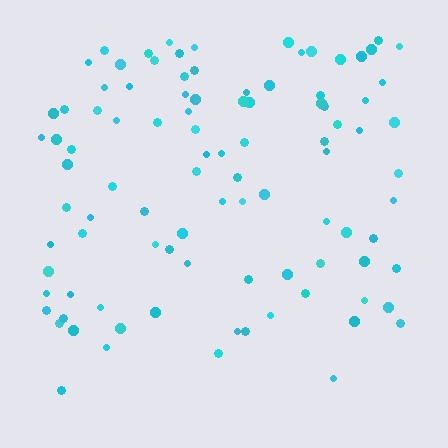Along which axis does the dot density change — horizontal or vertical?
Vertical.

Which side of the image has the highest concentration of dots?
The top.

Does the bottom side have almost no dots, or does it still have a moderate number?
Still a moderate number, just noticeably fewer than the top.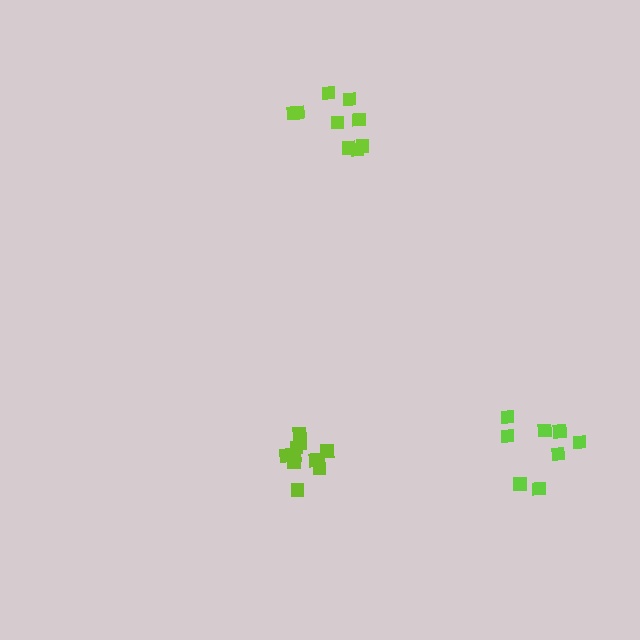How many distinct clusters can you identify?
There are 3 distinct clusters.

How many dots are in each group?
Group 1: 11 dots, Group 2: 9 dots, Group 3: 8 dots (28 total).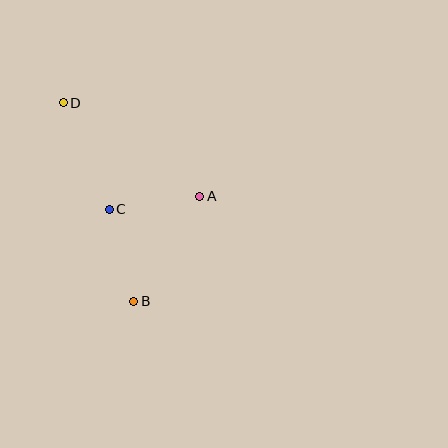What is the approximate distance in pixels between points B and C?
The distance between B and C is approximately 95 pixels.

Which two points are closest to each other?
Points A and C are closest to each other.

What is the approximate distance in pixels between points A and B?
The distance between A and B is approximately 124 pixels.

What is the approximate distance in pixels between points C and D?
The distance between C and D is approximately 116 pixels.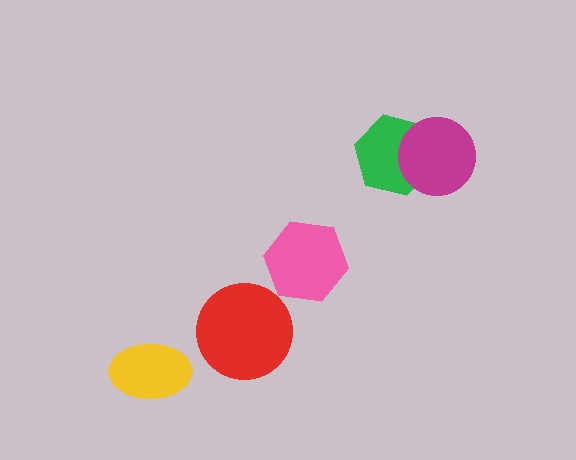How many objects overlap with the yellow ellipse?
0 objects overlap with the yellow ellipse.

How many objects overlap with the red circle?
0 objects overlap with the red circle.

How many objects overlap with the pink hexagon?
0 objects overlap with the pink hexagon.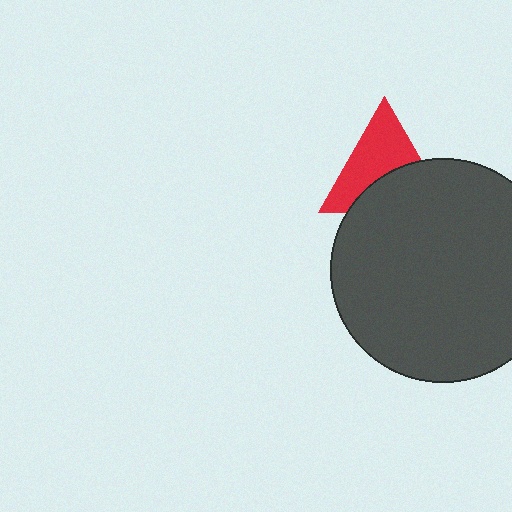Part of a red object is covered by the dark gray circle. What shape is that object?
It is a triangle.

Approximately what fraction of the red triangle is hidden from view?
Roughly 44% of the red triangle is hidden behind the dark gray circle.